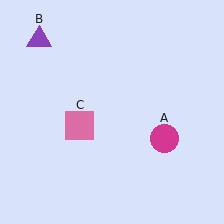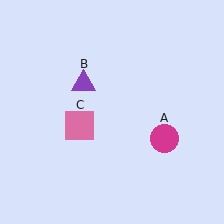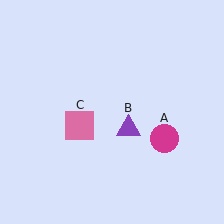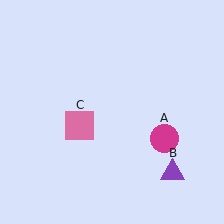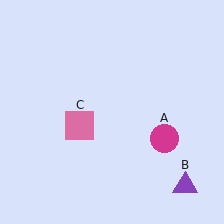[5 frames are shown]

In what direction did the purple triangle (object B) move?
The purple triangle (object B) moved down and to the right.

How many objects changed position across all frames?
1 object changed position: purple triangle (object B).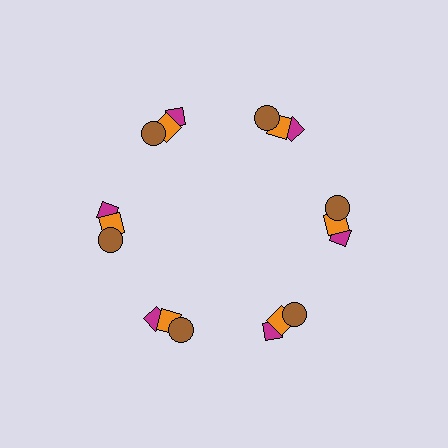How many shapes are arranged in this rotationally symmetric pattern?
There are 18 shapes, arranged in 6 groups of 3.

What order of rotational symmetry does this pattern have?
This pattern has 6-fold rotational symmetry.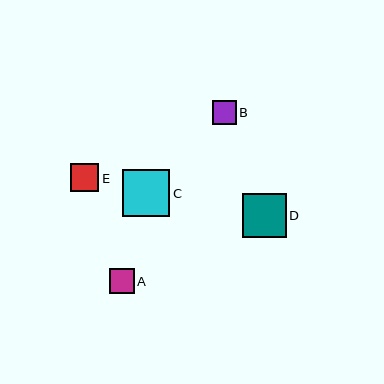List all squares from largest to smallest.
From largest to smallest: C, D, E, A, B.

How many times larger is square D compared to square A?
Square D is approximately 1.8 times the size of square A.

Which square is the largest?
Square C is the largest with a size of approximately 47 pixels.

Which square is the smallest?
Square B is the smallest with a size of approximately 24 pixels.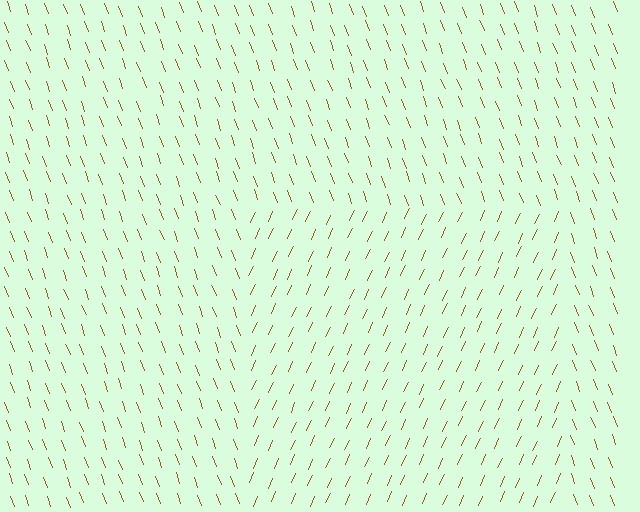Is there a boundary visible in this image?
Yes, there is a texture boundary formed by a change in line orientation.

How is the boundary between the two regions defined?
The boundary is defined purely by a change in line orientation (approximately 45 degrees difference). All lines are the same color and thickness.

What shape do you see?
I see a rectangle.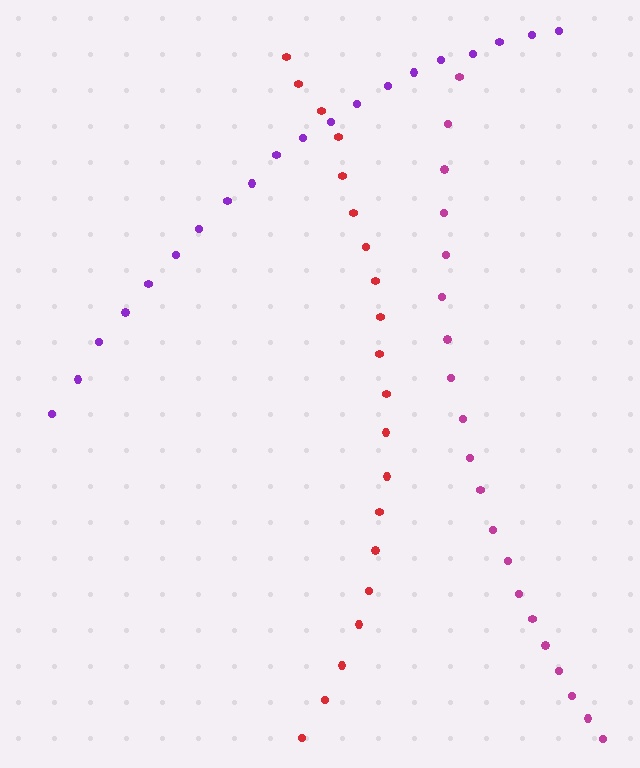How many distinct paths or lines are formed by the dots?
There are 3 distinct paths.